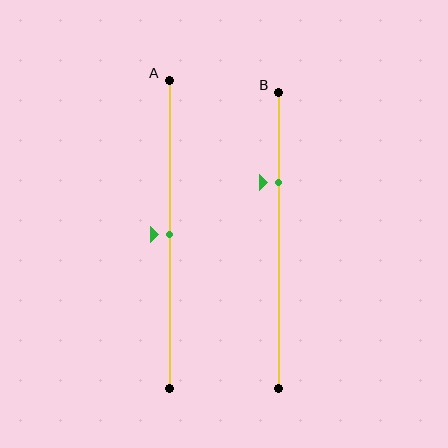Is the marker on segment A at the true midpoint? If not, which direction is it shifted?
Yes, the marker on segment A is at the true midpoint.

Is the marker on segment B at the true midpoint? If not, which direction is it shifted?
No, the marker on segment B is shifted upward by about 20% of the segment length.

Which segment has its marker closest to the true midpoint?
Segment A has its marker closest to the true midpoint.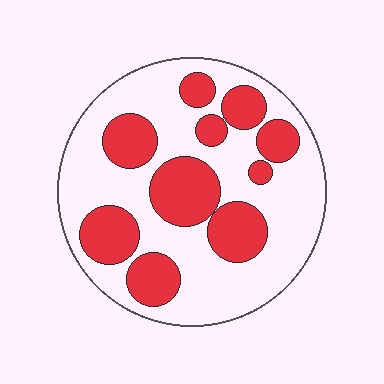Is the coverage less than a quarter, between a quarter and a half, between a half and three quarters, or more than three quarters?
Between a quarter and a half.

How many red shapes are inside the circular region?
10.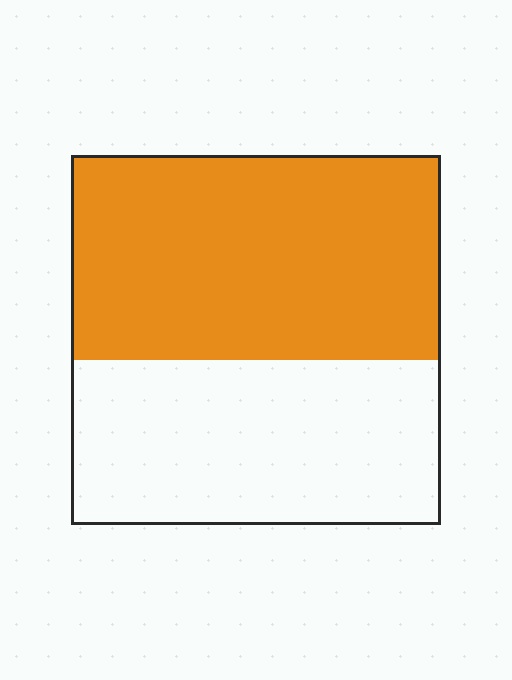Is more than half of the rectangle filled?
Yes.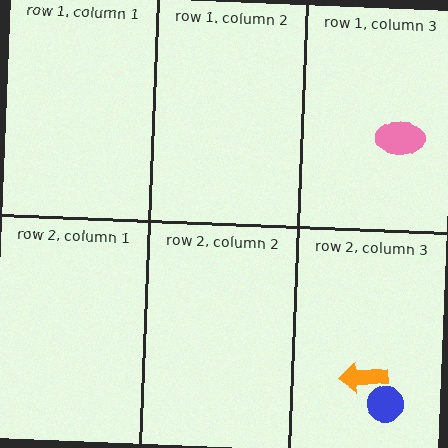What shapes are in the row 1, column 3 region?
The pink ellipse.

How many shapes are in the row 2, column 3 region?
2.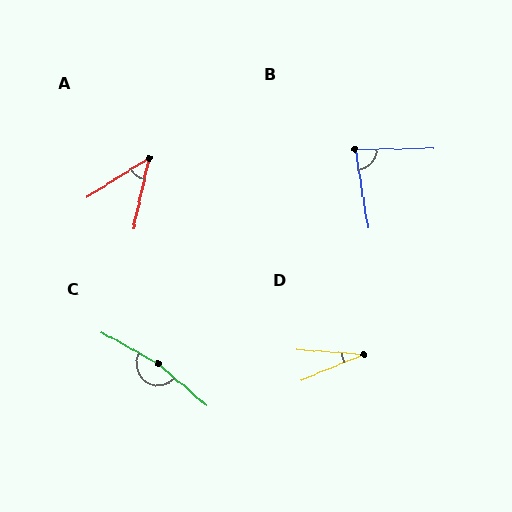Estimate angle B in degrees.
Approximately 82 degrees.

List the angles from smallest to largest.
D (27°), A (45°), B (82°), C (169°).